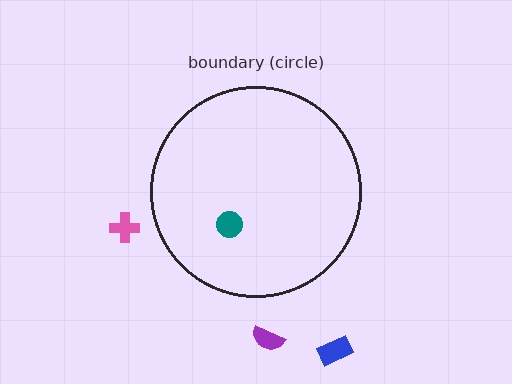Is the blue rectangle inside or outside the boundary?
Outside.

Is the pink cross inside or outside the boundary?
Outside.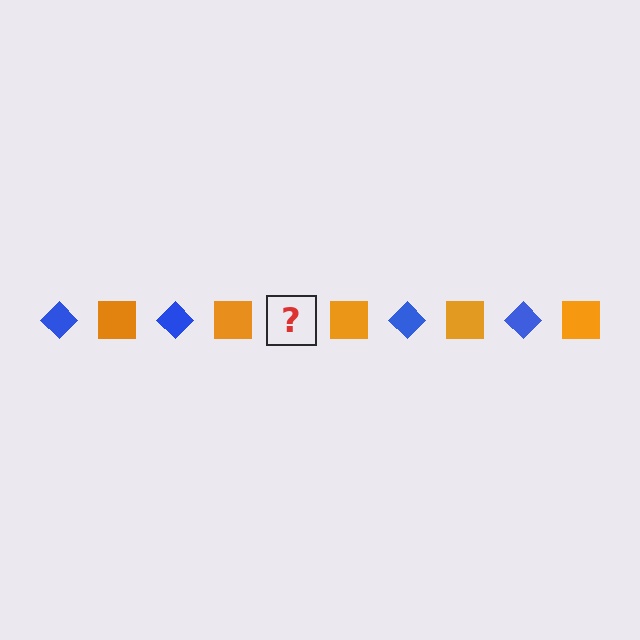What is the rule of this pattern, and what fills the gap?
The rule is that the pattern alternates between blue diamond and orange square. The gap should be filled with a blue diamond.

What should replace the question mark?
The question mark should be replaced with a blue diamond.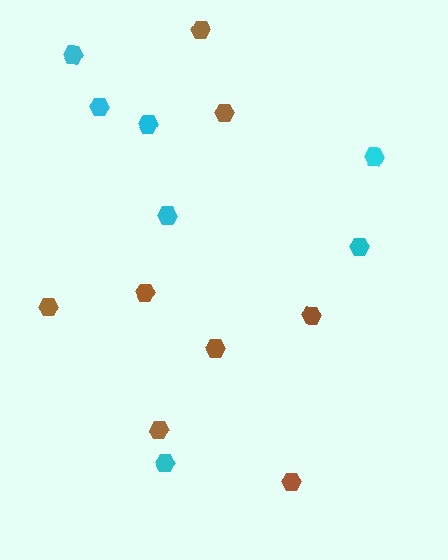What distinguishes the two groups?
There are 2 groups: one group of cyan hexagons (7) and one group of brown hexagons (8).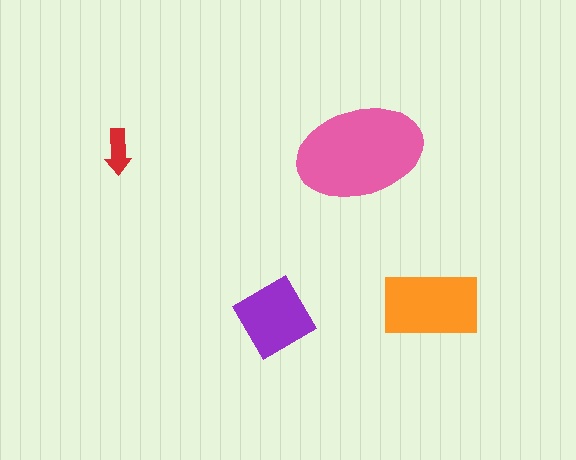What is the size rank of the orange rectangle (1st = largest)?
2nd.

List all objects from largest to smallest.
The pink ellipse, the orange rectangle, the purple diamond, the red arrow.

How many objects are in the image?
There are 4 objects in the image.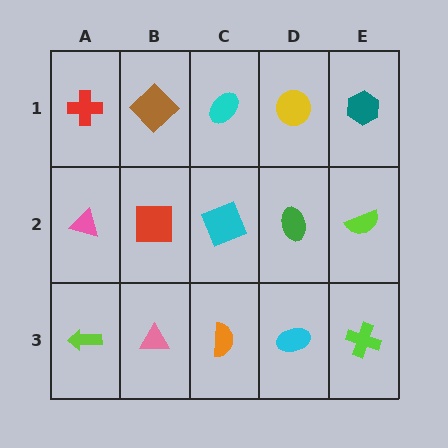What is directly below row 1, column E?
A lime semicircle.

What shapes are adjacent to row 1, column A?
A pink triangle (row 2, column A), a brown diamond (row 1, column B).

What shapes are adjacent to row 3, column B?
A red square (row 2, column B), a lime arrow (row 3, column A), an orange semicircle (row 3, column C).